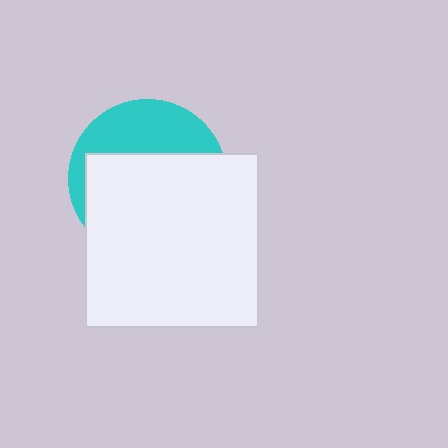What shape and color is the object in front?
The object in front is a white square.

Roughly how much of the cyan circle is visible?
A small part of it is visible (roughly 35%).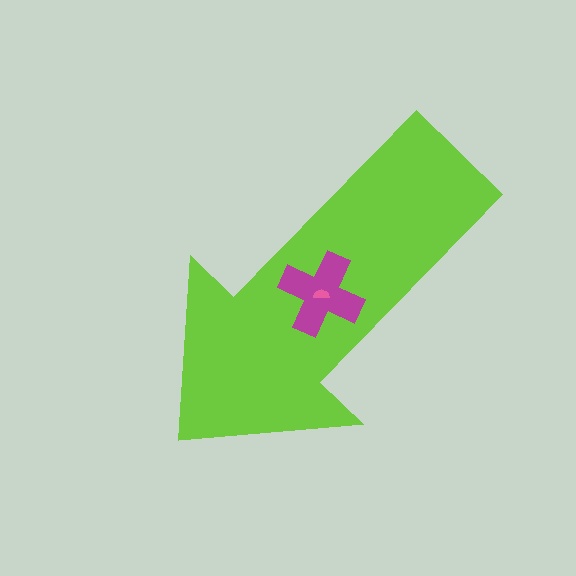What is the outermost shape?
The lime arrow.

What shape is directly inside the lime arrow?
The magenta cross.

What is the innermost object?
The pink semicircle.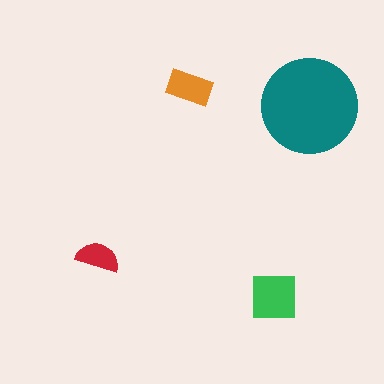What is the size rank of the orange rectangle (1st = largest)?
3rd.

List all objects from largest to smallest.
The teal circle, the green square, the orange rectangle, the red semicircle.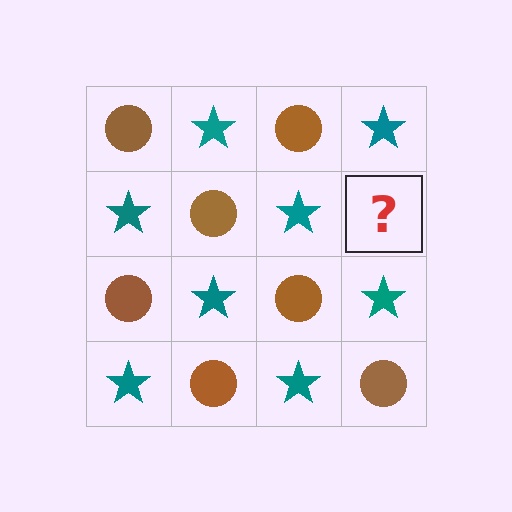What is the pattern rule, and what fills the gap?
The rule is that it alternates brown circle and teal star in a checkerboard pattern. The gap should be filled with a brown circle.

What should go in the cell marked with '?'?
The missing cell should contain a brown circle.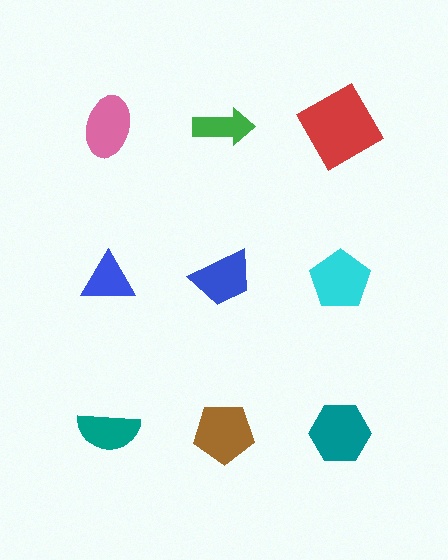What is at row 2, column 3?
A cyan pentagon.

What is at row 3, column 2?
A brown pentagon.